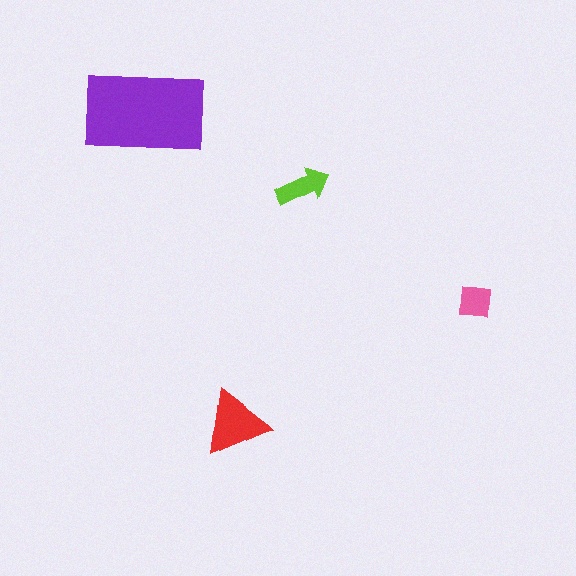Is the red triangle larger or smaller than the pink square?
Larger.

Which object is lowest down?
The red triangle is bottommost.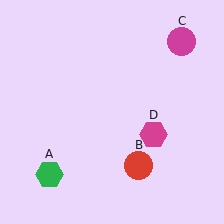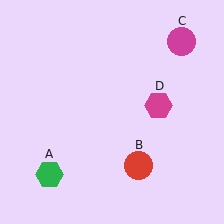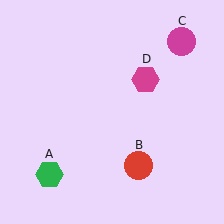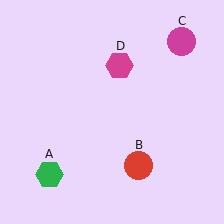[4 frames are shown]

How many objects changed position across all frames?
1 object changed position: magenta hexagon (object D).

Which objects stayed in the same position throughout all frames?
Green hexagon (object A) and red circle (object B) and magenta circle (object C) remained stationary.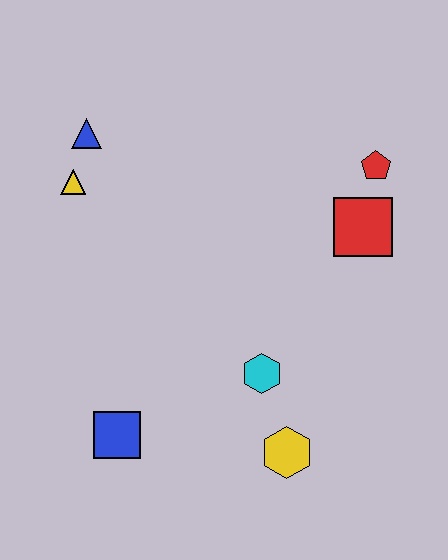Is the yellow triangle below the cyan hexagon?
No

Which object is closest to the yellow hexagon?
The cyan hexagon is closest to the yellow hexagon.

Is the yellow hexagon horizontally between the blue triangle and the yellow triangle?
No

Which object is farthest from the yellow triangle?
The yellow hexagon is farthest from the yellow triangle.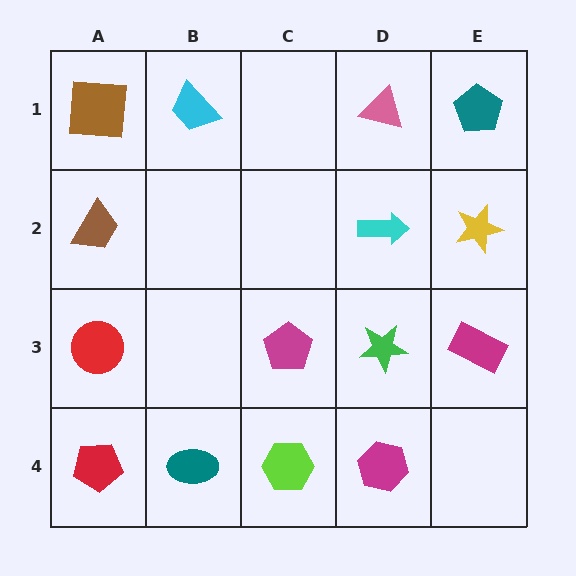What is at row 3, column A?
A red circle.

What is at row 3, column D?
A green star.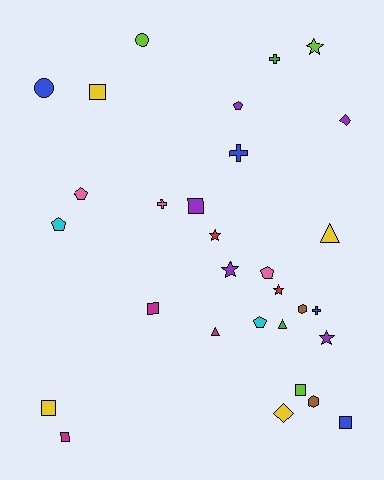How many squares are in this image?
There are 7 squares.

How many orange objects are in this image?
There are no orange objects.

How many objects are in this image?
There are 30 objects.